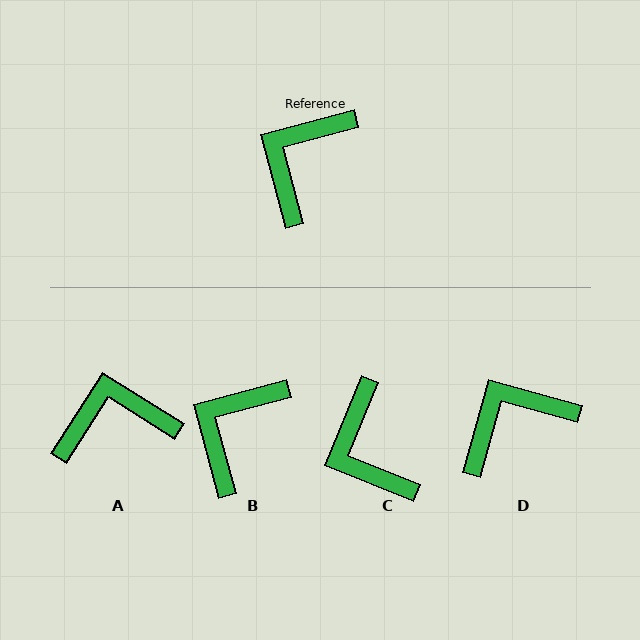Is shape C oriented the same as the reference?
No, it is off by about 53 degrees.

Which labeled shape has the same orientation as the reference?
B.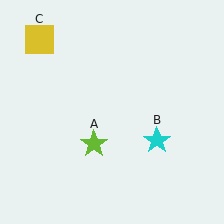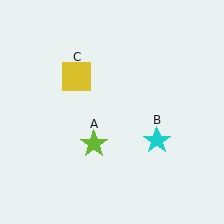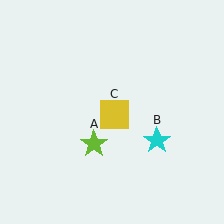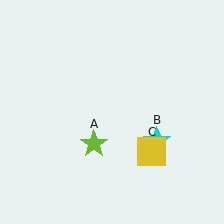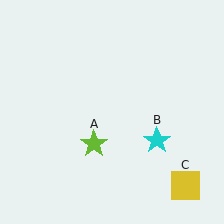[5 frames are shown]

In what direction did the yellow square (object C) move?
The yellow square (object C) moved down and to the right.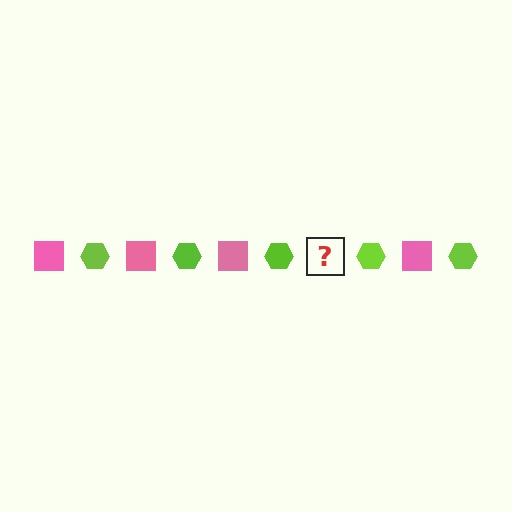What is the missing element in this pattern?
The missing element is a pink square.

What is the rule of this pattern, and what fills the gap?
The rule is that the pattern alternates between pink square and lime hexagon. The gap should be filled with a pink square.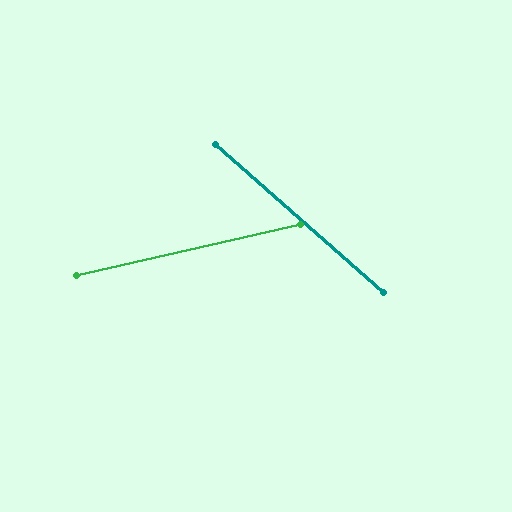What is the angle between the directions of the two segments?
Approximately 54 degrees.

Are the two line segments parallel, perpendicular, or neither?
Neither parallel nor perpendicular — they differ by about 54°.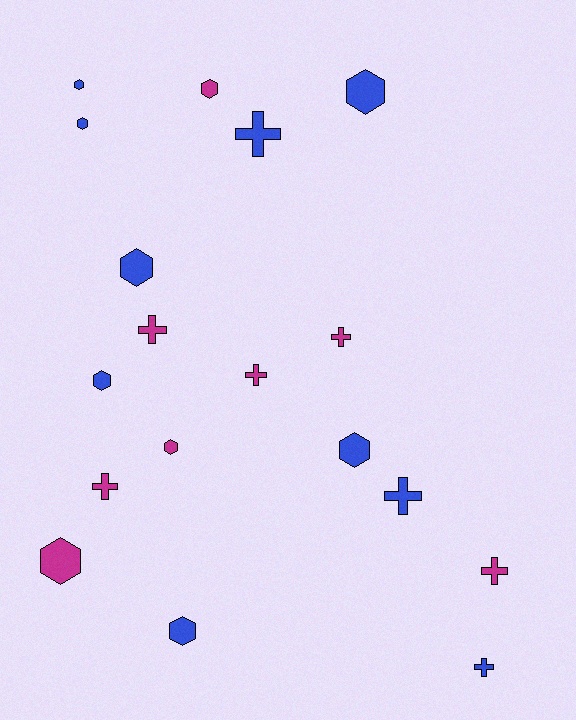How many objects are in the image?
There are 18 objects.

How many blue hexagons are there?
There are 7 blue hexagons.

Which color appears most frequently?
Blue, with 10 objects.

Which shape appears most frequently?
Hexagon, with 10 objects.